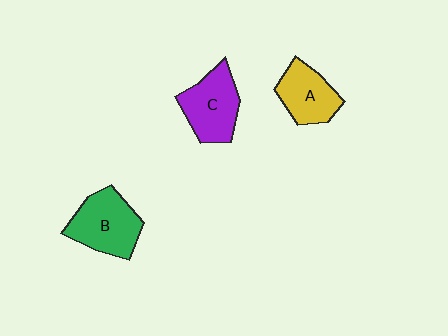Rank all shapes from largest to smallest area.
From largest to smallest: B (green), C (purple), A (yellow).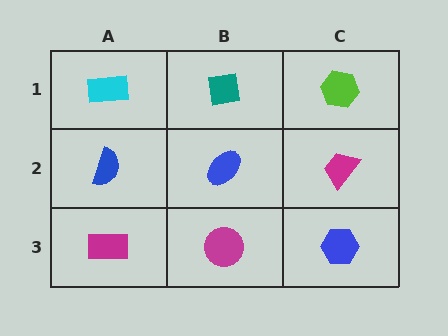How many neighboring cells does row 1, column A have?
2.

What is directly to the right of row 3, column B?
A blue hexagon.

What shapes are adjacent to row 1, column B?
A blue ellipse (row 2, column B), a cyan rectangle (row 1, column A), a lime hexagon (row 1, column C).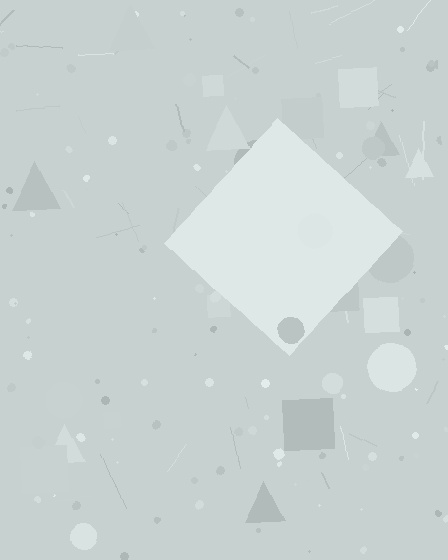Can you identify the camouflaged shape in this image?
The camouflaged shape is a diamond.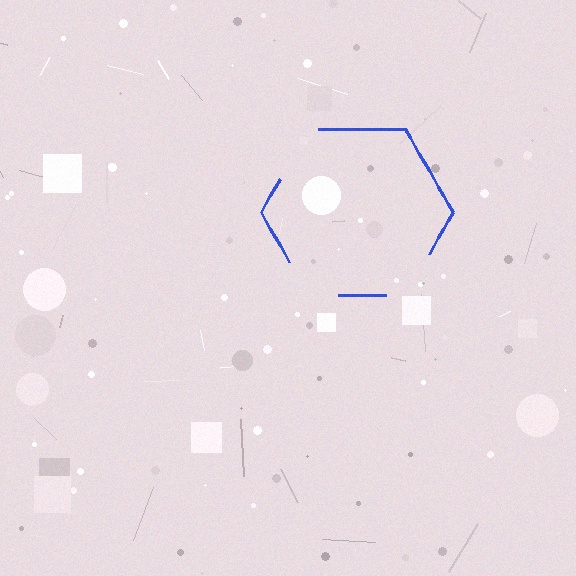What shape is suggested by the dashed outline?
The dashed outline suggests a hexagon.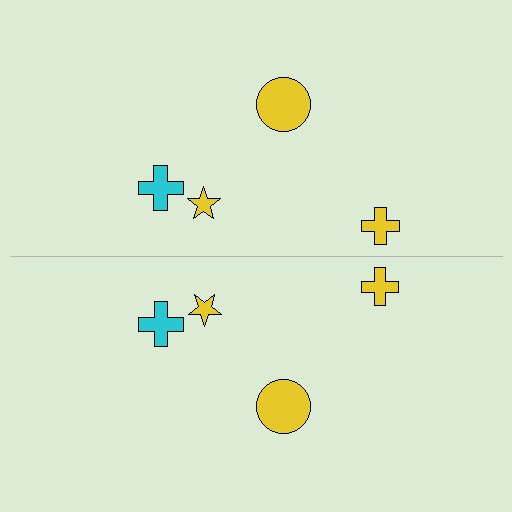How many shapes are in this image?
There are 8 shapes in this image.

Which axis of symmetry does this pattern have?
The pattern has a horizontal axis of symmetry running through the center of the image.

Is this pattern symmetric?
Yes, this pattern has bilateral (reflection) symmetry.